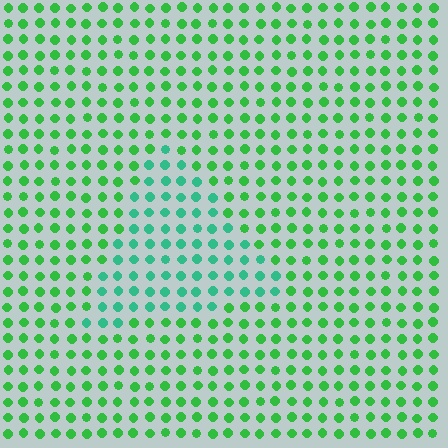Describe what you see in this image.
The image is filled with small green elements in a uniform arrangement. A triangle-shaped region is visible where the elements are tinted to a slightly different hue, forming a subtle color boundary.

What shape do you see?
I see a triangle.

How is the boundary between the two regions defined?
The boundary is defined purely by a slight shift in hue (about 33 degrees). Spacing, size, and orientation are identical on both sides.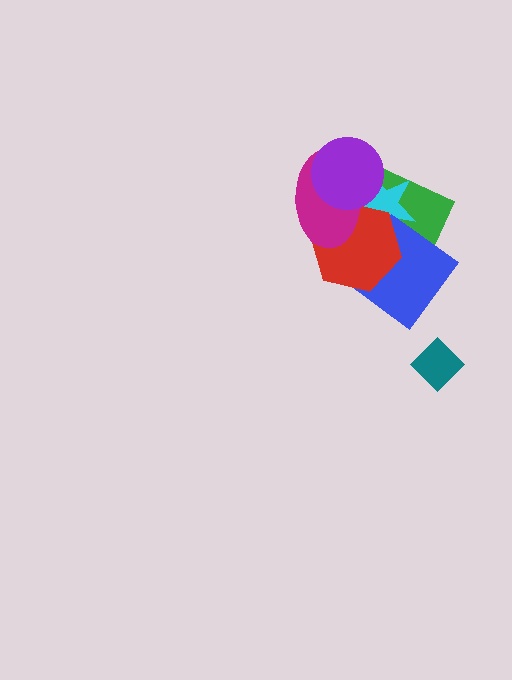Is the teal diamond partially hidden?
No, no other shape covers it.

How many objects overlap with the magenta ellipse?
4 objects overlap with the magenta ellipse.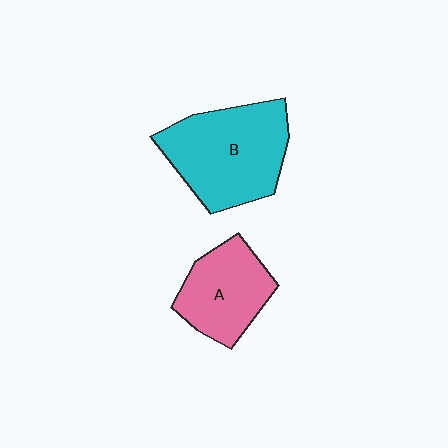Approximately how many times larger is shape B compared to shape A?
Approximately 1.5 times.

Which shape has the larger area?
Shape B (cyan).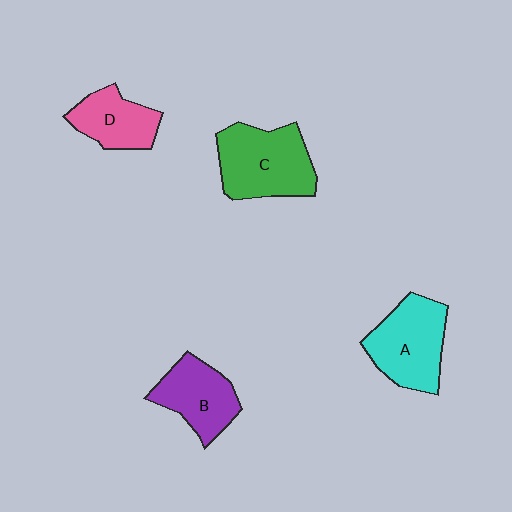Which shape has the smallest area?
Shape D (pink).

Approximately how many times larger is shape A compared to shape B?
Approximately 1.2 times.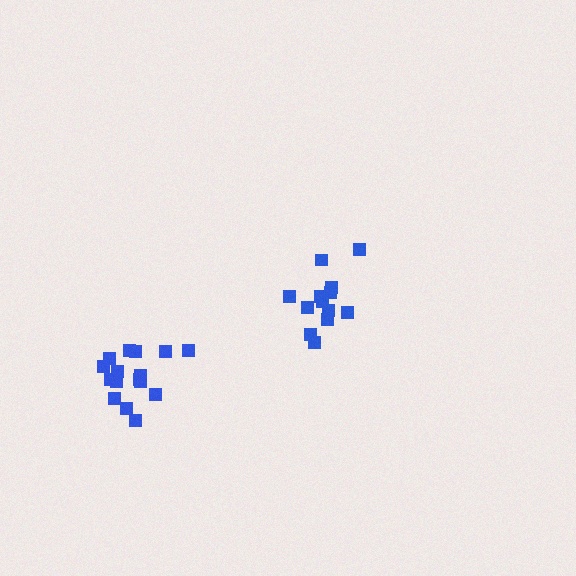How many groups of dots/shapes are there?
There are 2 groups.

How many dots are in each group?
Group 1: 13 dots, Group 2: 16 dots (29 total).